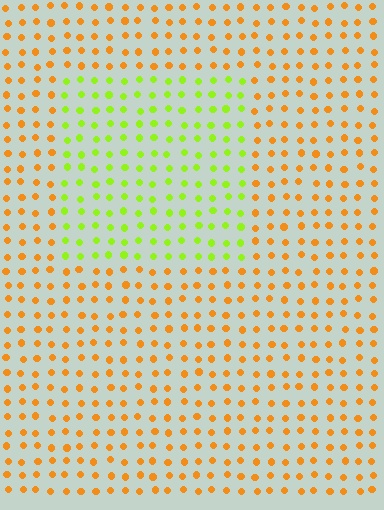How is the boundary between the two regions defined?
The boundary is defined purely by a slight shift in hue (about 55 degrees). Spacing, size, and orientation are identical on both sides.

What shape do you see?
I see a rectangle.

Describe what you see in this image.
The image is filled with small orange elements in a uniform arrangement. A rectangle-shaped region is visible where the elements are tinted to a slightly different hue, forming a subtle color boundary.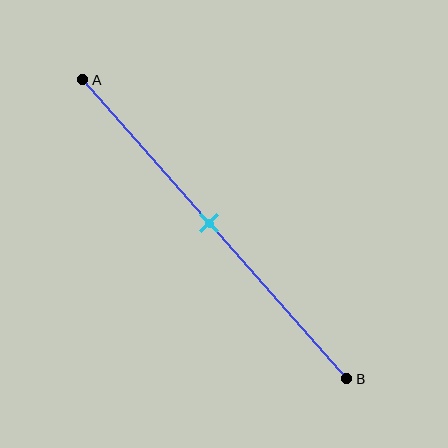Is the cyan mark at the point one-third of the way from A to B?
No, the mark is at about 50% from A, not at the 33% one-third point.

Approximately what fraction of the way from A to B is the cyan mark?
The cyan mark is approximately 50% of the way from A to B.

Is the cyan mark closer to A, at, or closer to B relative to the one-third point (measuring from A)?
The cyan mark is closer to point B than the one-third point of segment AB.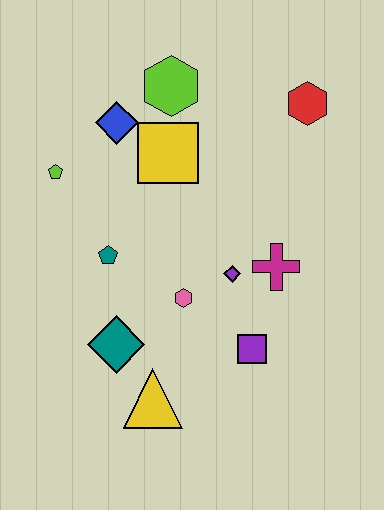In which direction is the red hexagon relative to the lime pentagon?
The red hexagon is to the right of the lime pentagon.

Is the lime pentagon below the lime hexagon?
Yes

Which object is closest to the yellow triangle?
The teal diamond is closest to the yellow triangle.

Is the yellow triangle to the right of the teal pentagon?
Yes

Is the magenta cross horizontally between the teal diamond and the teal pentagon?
No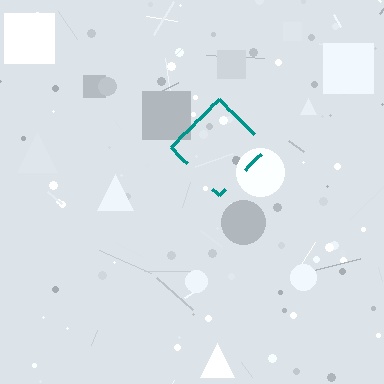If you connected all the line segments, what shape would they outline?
They would outline a diamond.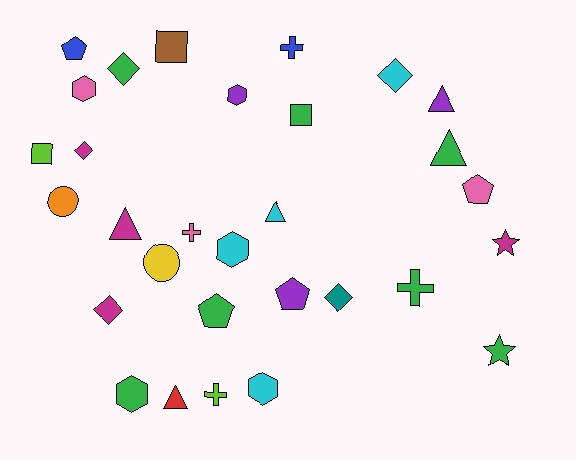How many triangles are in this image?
There are 5 triangles.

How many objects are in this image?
There are 30 objects.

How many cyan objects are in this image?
There are 4 cyan objects.